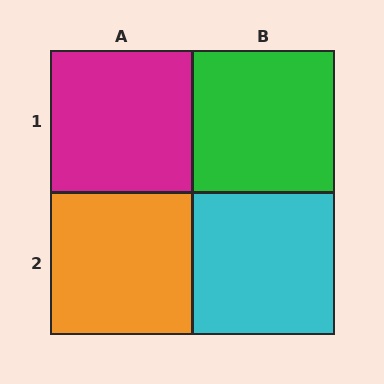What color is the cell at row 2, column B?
Cyan.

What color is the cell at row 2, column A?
Orange.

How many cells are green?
1 cell is green.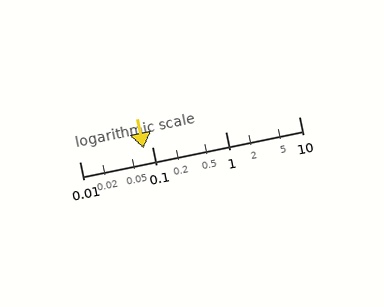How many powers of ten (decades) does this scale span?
The scale spans 3 decades, from 0.01 to 10.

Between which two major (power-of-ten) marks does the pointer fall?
The pointer is between 0.01 and 0.1.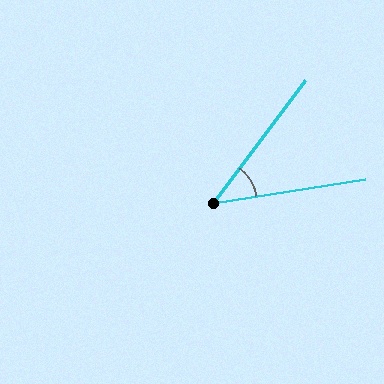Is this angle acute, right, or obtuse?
It is acute.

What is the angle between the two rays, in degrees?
Approximately 44 degrees.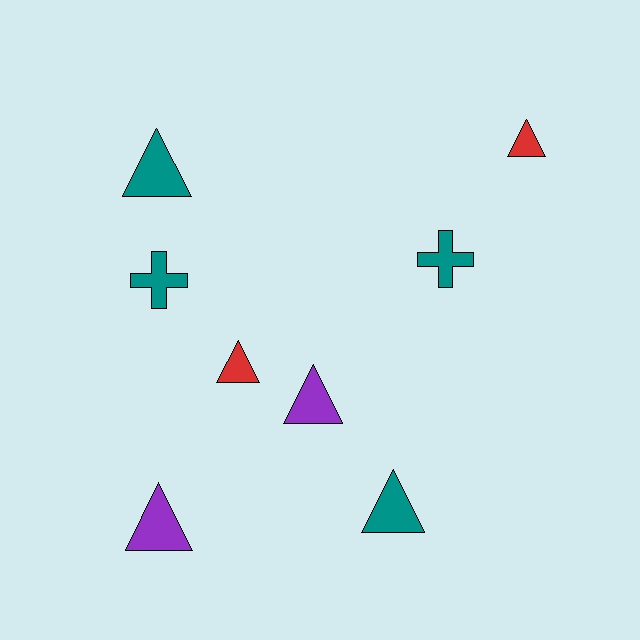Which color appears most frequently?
Teal, with 4 objects.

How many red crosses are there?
There are no red crosses.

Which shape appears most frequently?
Triangle, with 6 objects.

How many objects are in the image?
There are 8 objects.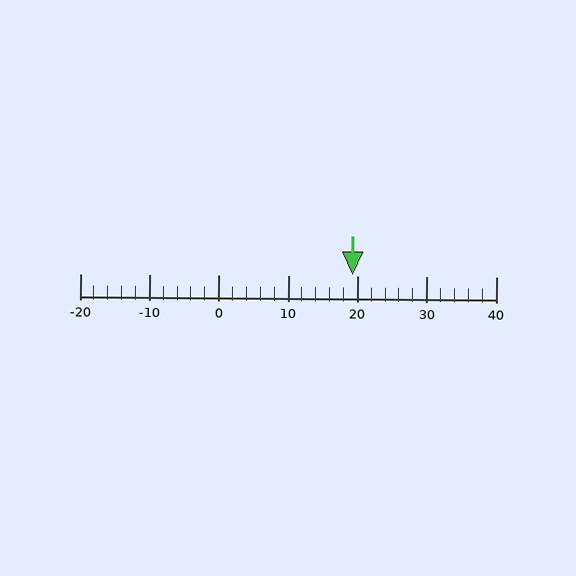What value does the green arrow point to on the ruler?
The green arrow points to approximately 19.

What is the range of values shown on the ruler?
The ruler shows values from -20 to 40.